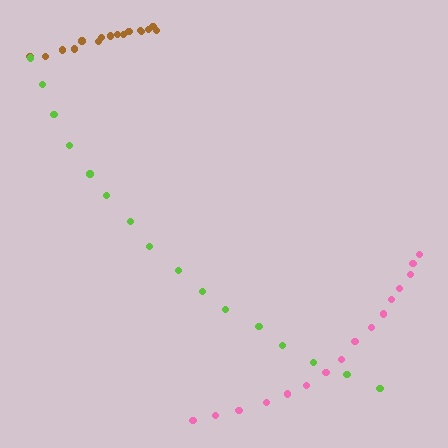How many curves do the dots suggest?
There are 3 distinct paths.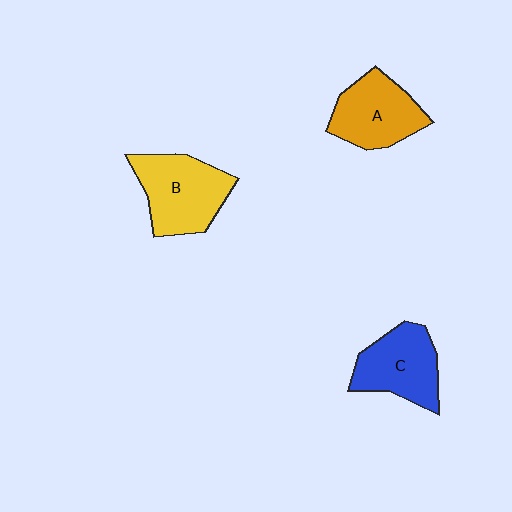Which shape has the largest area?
Shape B (yellow).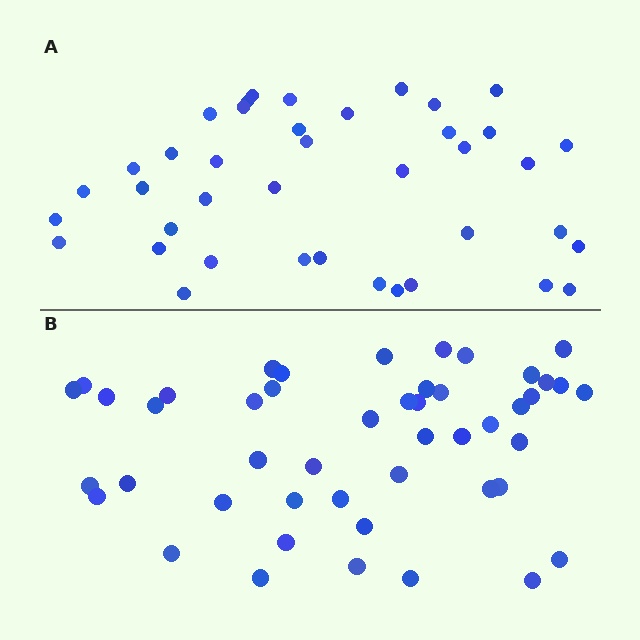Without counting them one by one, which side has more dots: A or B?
Region B (the bottom region) has more dots.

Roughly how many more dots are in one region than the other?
Region B has roughly 8 or so more dots than region A.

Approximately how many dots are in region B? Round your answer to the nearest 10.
About 50 dots. (The exact count is 47, which rounds to 50.)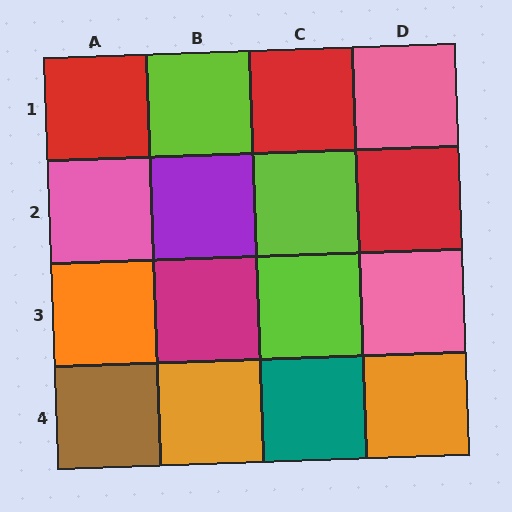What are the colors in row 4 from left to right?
Brown, orange, teal, orange.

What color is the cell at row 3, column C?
Lime.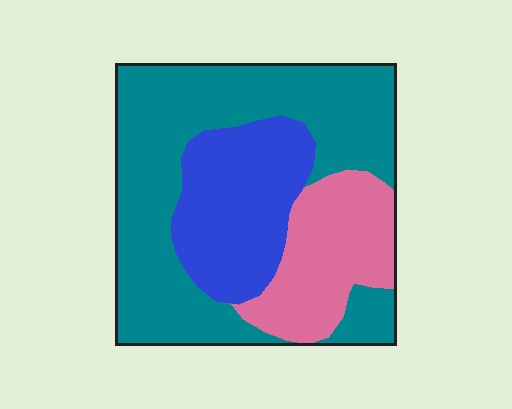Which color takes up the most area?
Teal, at roughly 55%.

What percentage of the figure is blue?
Blue covers around 25% of the figure.